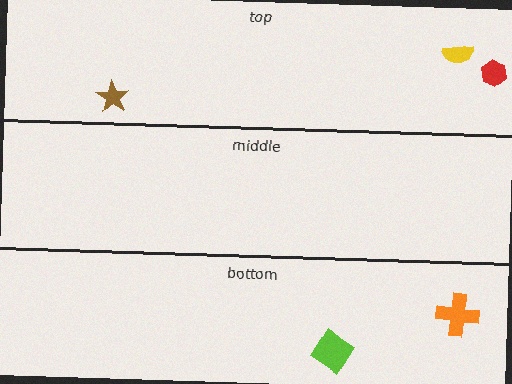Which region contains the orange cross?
The bottom region.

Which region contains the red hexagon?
The top region.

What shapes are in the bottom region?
The lime diamond, the orange cross.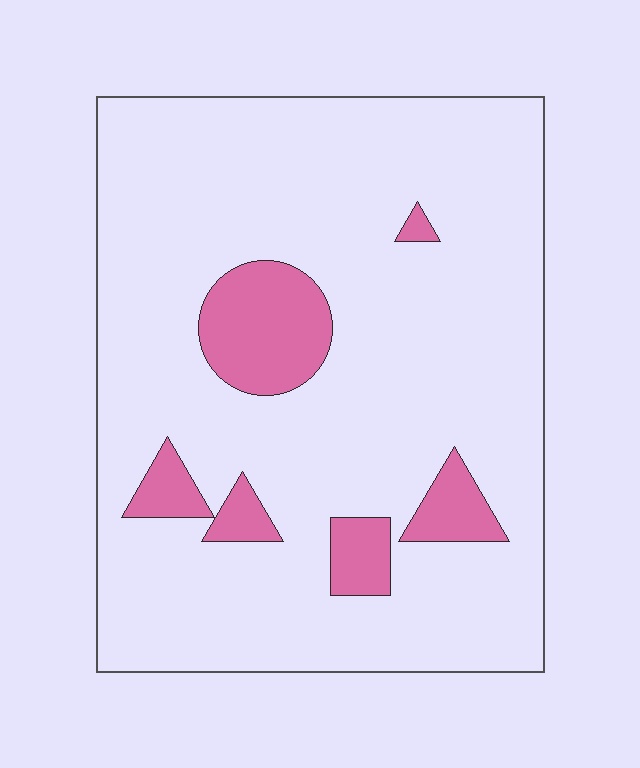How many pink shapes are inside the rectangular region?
6.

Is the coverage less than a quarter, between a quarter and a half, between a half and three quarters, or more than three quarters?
Less than a quarter.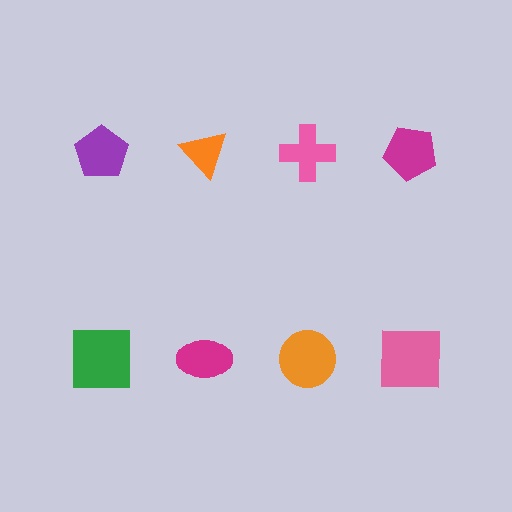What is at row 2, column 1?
A green square.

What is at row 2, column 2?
A magenta ellipse.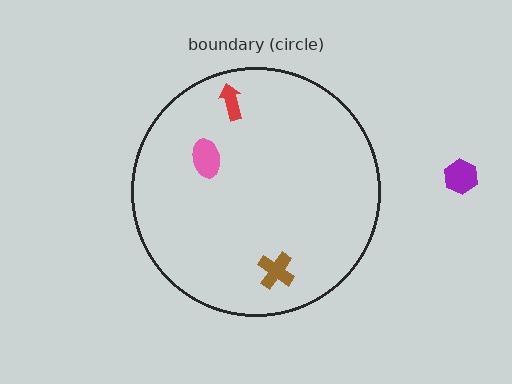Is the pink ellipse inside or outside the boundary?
Inside.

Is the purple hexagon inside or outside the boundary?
Outside.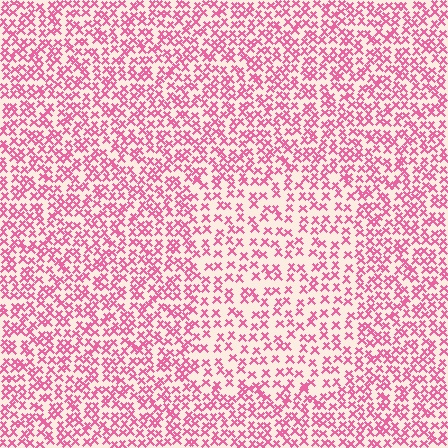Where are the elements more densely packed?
The elements are more densely packed outside the rectangle boundary.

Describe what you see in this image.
The image contains small pink elements arranged at two different densities. A rectangle-shaped region is visible where the elements are less densely packed than the surrounding area.